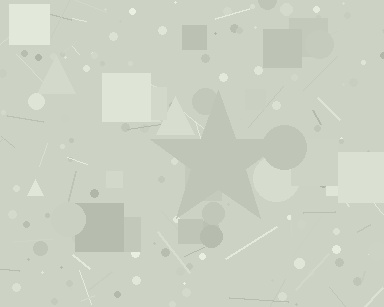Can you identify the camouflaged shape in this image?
The camouflaged shape is a star.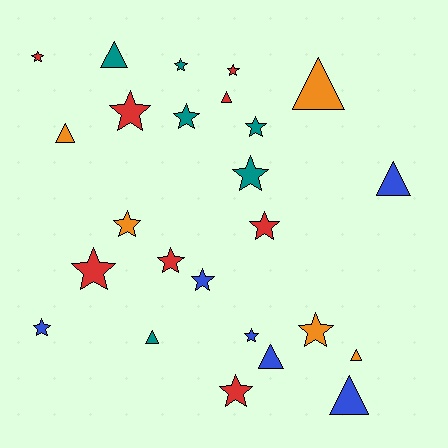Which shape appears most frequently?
Star, with 16 objects.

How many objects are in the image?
There are 25 objects.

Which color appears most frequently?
Red, with 8 objects.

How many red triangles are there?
There is 1 red triangle.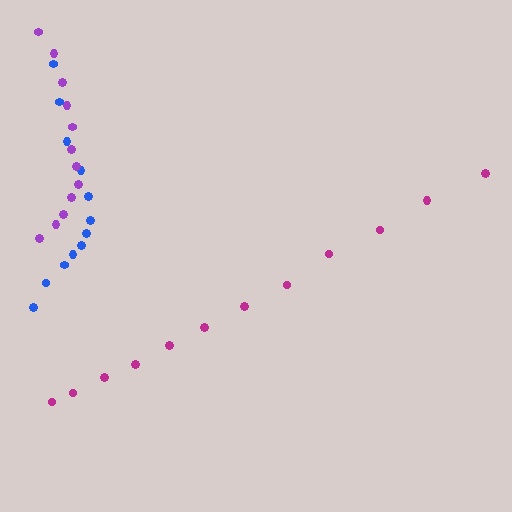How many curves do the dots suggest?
There are 3 distinct paths.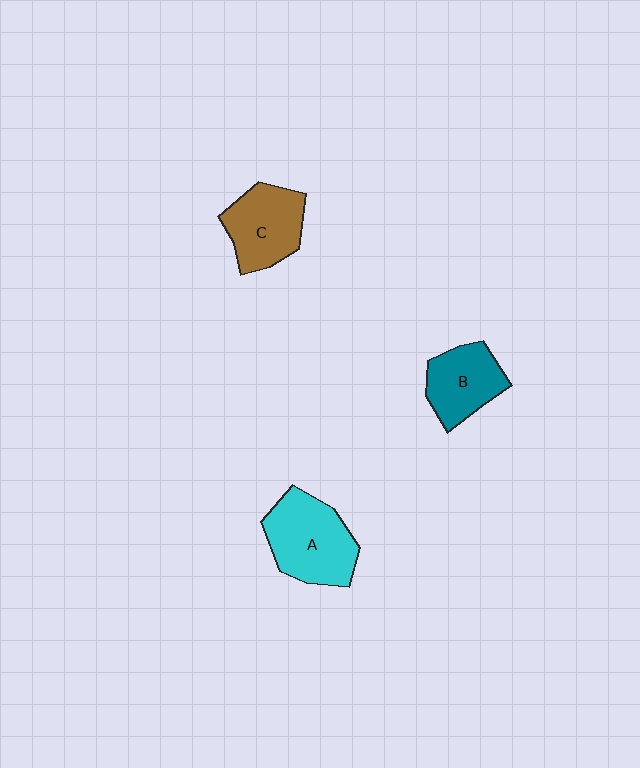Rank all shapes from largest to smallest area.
From largest to smallest: A (cyan), C (brown), B (teal).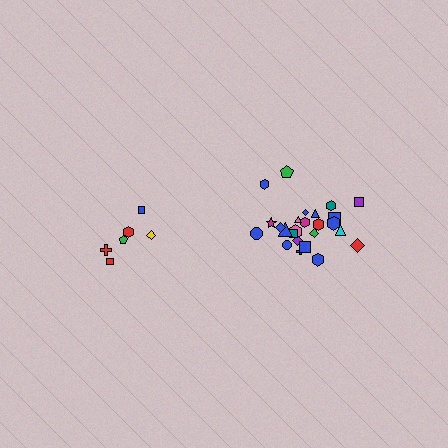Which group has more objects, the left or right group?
The right group.